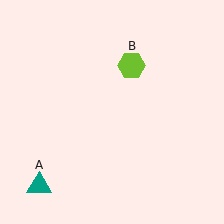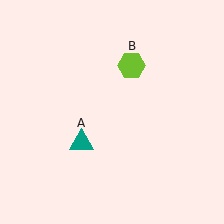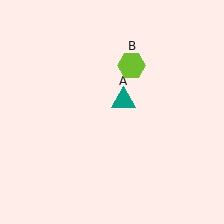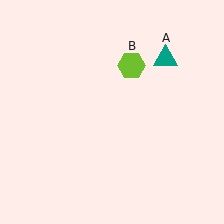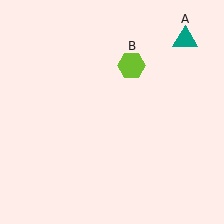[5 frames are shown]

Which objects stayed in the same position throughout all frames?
Lime hexagon (object B) remained stationary.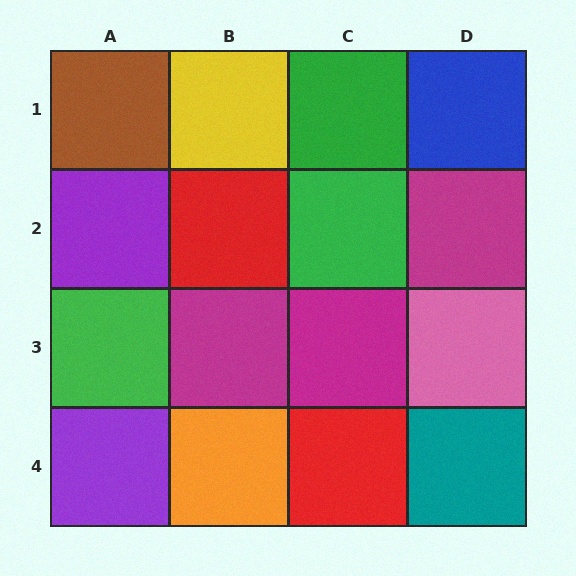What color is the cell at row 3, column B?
Magenta.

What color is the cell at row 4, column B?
Orange.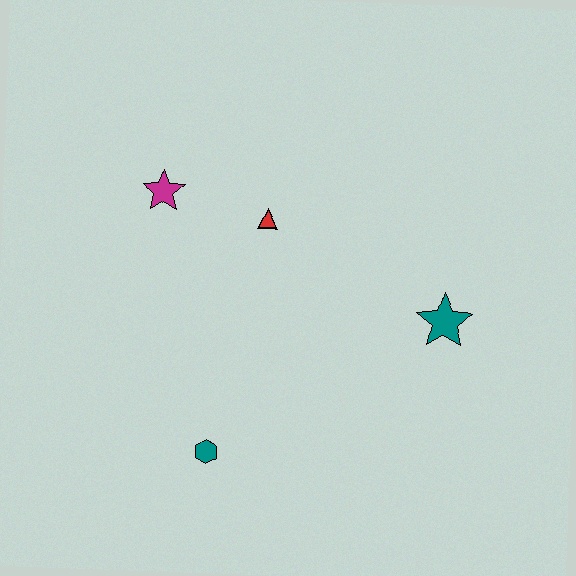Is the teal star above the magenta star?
No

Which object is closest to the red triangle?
The magenta star is closest to the red triangle.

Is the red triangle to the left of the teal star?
Yes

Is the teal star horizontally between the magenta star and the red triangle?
No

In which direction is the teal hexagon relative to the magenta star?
The teal hexagon is below the magenta star.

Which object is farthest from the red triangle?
The teal hexagon is farthest from the red triangle.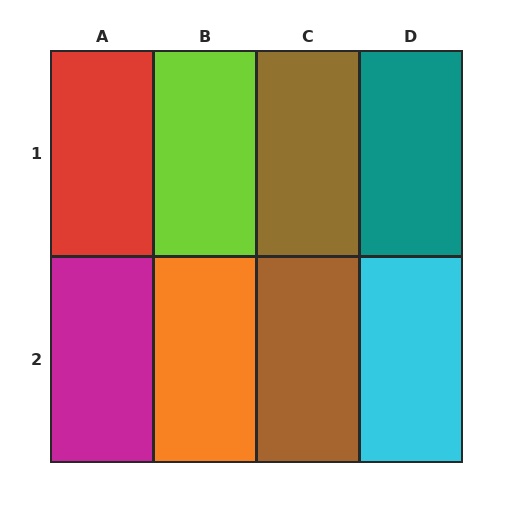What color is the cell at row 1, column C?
Brown.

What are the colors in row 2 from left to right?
Magenta, orange, brown, cyan.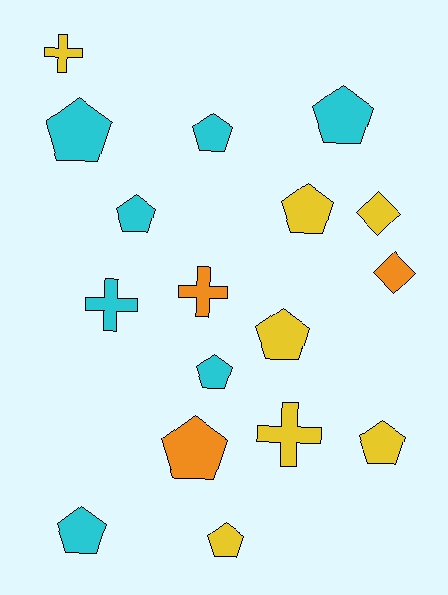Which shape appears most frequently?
Pentagon, with 11 objects.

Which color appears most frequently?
Yellow, with 7 objects.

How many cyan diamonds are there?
There are no cyan diamonds.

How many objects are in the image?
There are 17 objects.